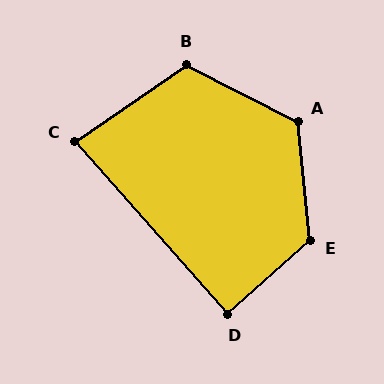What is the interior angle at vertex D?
Approximately 90 degrees (approximately right).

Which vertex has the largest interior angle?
E, at approximately 126 degrees.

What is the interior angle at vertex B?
Approximately 118 degrees (obtuse).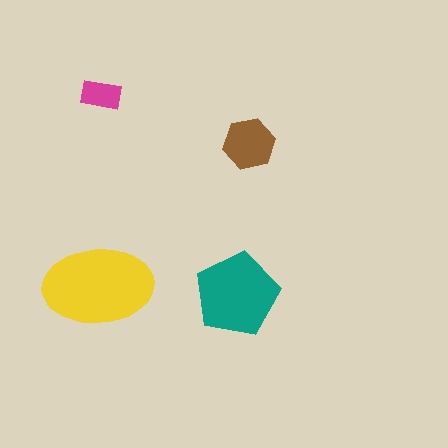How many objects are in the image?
There are 4 objects in the image.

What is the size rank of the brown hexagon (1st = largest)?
3rd.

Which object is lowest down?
The teal pentagon is bottommost.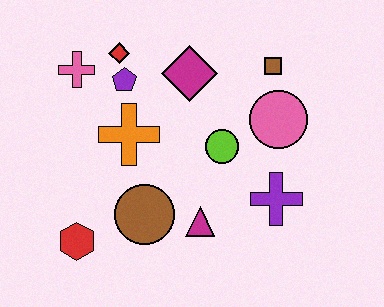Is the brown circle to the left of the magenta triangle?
Yes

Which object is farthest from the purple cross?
The pink cross is farthest from the purple cross.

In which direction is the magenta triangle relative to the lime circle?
The magenta triangle is below the lime circle.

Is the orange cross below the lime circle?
No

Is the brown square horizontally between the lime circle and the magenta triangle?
No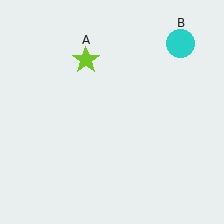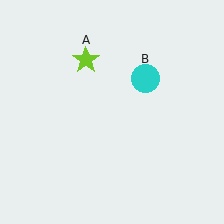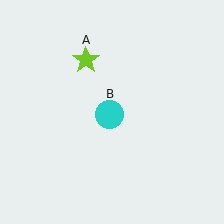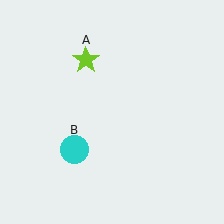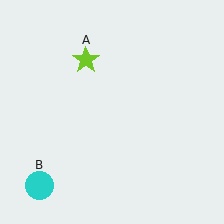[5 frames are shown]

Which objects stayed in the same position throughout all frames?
Lime star (object A) remained stationary.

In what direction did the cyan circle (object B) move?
The cyan circle (object B) moved down and to the left.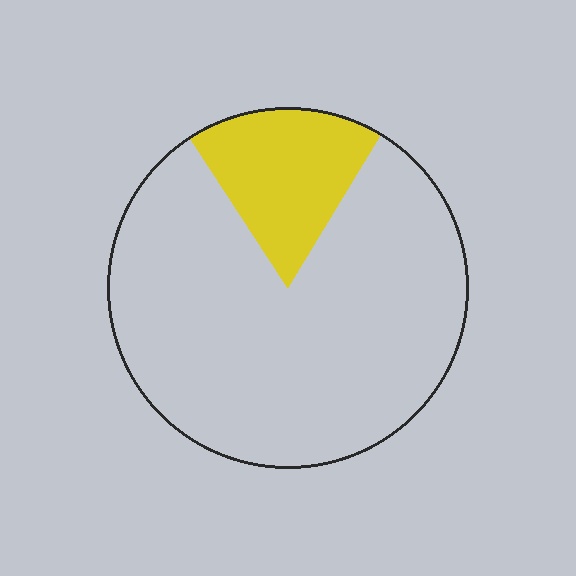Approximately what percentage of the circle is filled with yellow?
Approximately 20%.